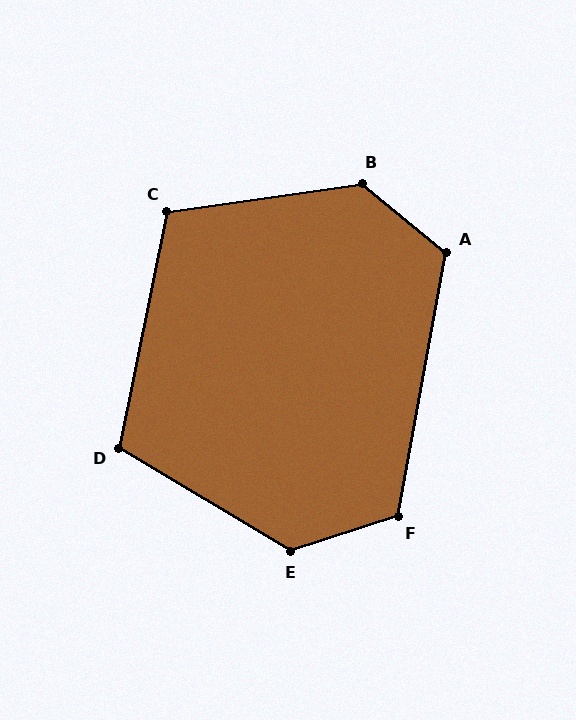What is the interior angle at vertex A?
Approximately 119 degrees (obtuse).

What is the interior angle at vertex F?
Approximately 118 degrees (obtuse).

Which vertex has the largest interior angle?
B, at approximately 132 degrees.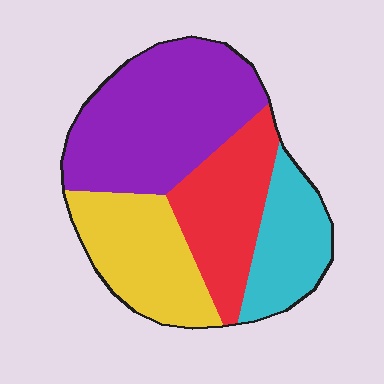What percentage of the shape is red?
Red takes up less than a quarter of the shape.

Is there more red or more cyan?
Red.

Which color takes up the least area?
Cyan, at roughly 15%.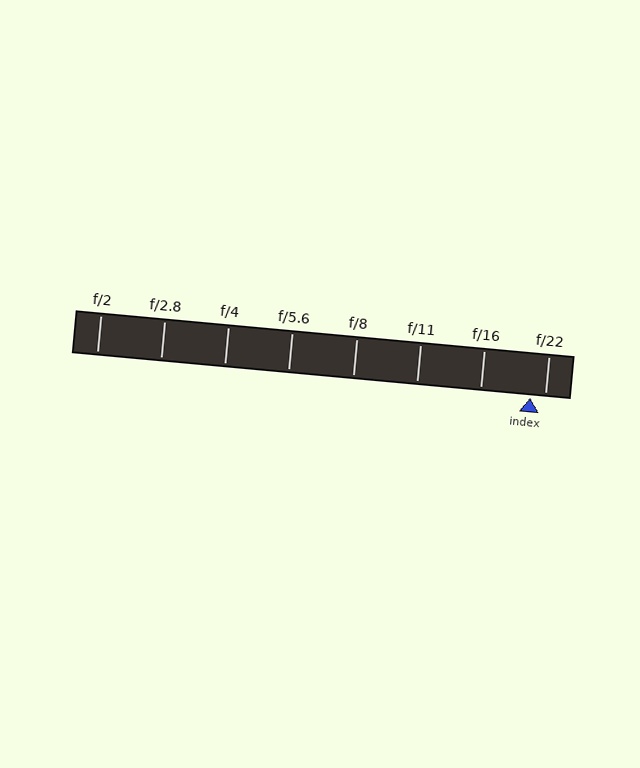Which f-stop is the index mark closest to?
The index mark is closest to f/22.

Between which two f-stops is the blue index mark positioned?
The index mark is between f/16 and f/22.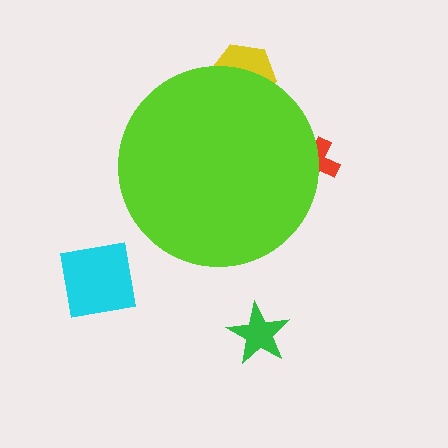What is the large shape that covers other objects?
A lime circle.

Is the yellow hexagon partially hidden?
Yes, the yellow hexagon is partially hidden behind the lime circle.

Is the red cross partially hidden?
Yes, the red cross is partially hidden behind the lime circle.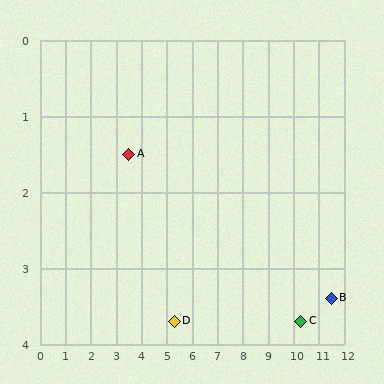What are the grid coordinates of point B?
Point B is at approximately (11.5, 3.4).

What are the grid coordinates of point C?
Point C is at approximately (10.3, 3.7).